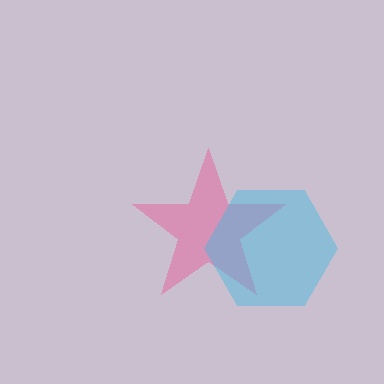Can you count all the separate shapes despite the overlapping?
Yes, there are 2 separate shapes.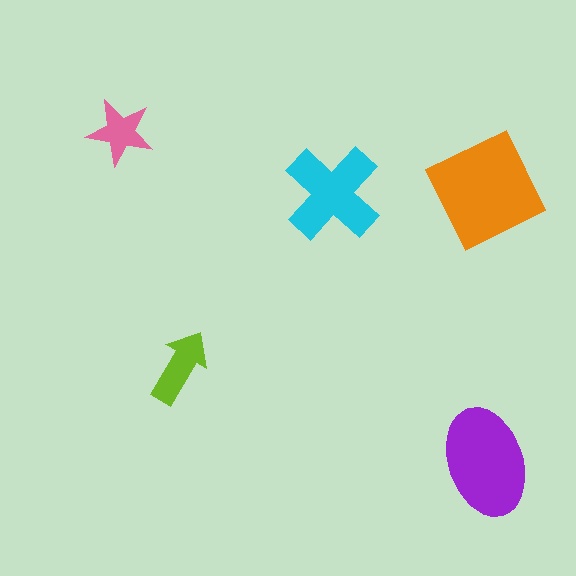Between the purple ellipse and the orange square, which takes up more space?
The orange square.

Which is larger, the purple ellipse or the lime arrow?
The purple ellipse.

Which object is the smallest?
The pink star.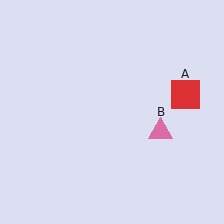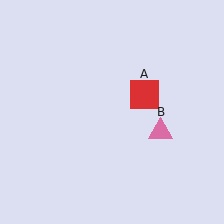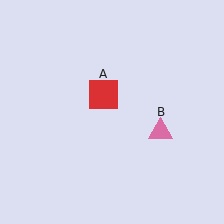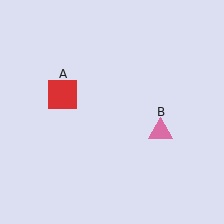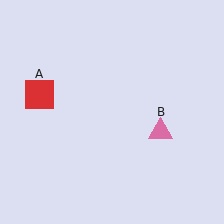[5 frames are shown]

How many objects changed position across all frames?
1 object changed position: red square (object A).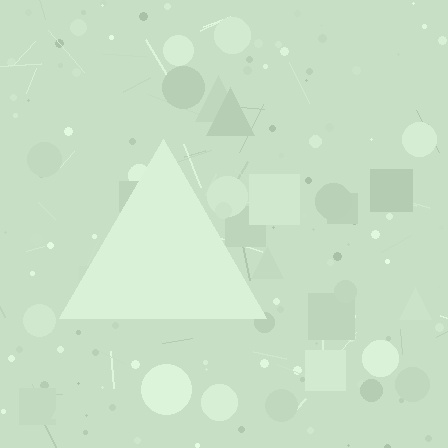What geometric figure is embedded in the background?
A triangle is embedded in the background.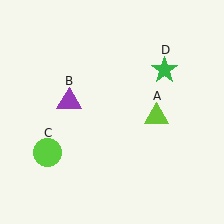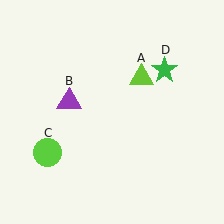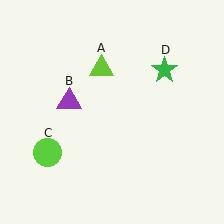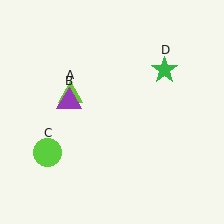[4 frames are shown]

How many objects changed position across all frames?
1 object changed position: lime triangle (object A).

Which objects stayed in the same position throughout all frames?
Purple triangle (object B) and lime circle (object C) and green star (object D) remained stationary.